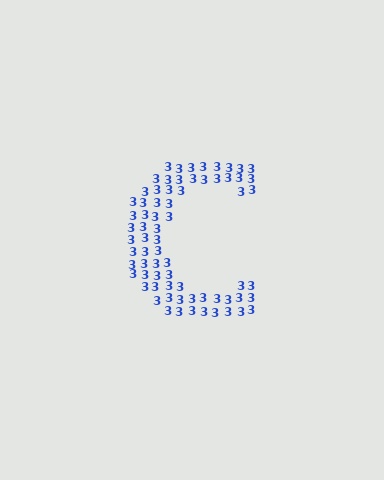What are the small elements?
The small elements are digit 3's.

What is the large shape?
The large shape is the letter C.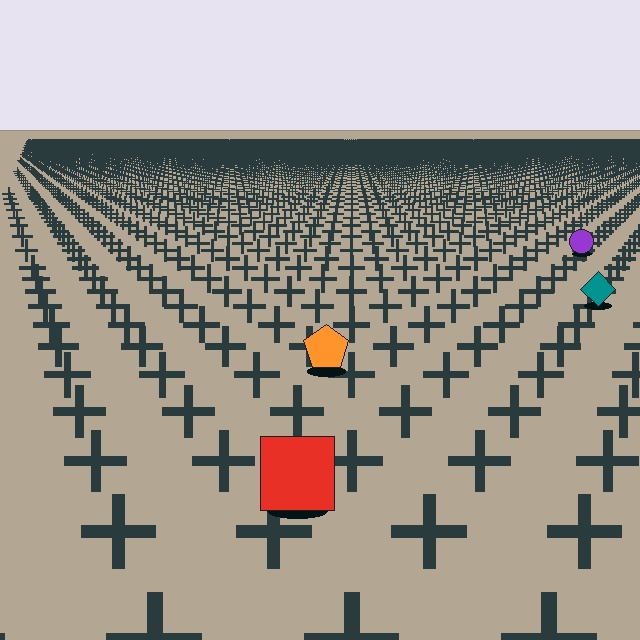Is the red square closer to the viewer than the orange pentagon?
Yes. The red square is closer — you can tell from the texture gradient: the ground texture is coarser near it.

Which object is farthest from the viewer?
The purple circle is farthest from the viewer. It appears smaller and the ground texture around it is denser.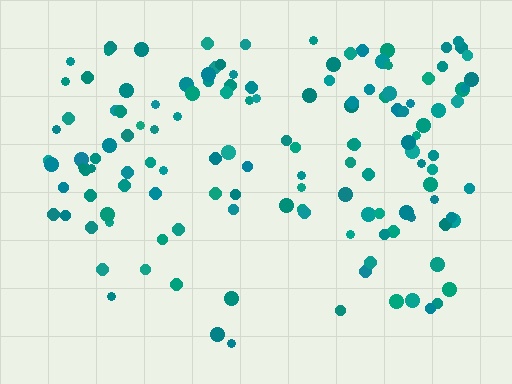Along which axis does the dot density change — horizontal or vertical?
Vertical.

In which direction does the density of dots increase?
From bottom to top, with the top side densest.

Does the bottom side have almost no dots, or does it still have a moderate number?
Still a moderate number, just noticeably fewer than the top.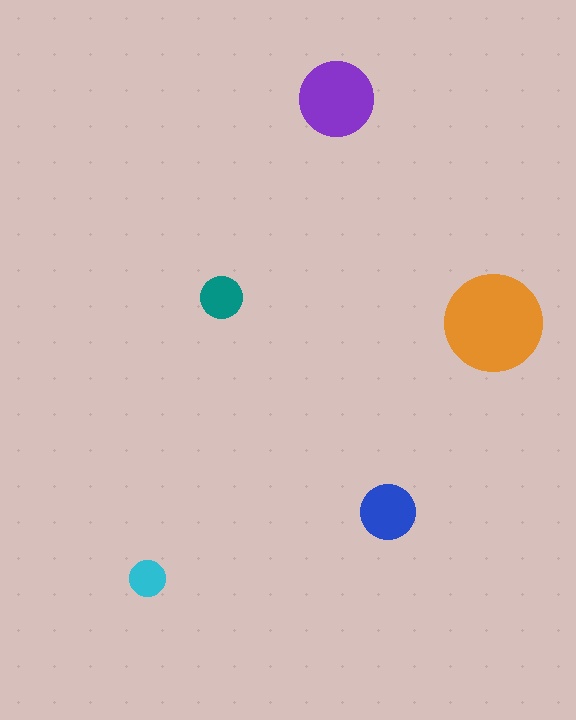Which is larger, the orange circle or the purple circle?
The orange one.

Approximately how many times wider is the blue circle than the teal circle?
About 1.5 times wider.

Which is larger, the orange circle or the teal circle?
The orange one.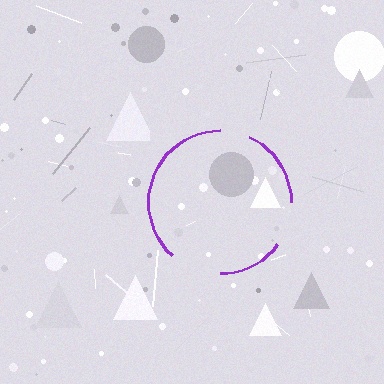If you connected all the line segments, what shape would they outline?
They would outline a circle.